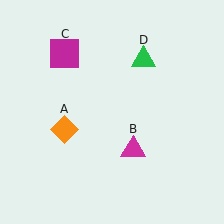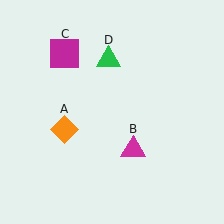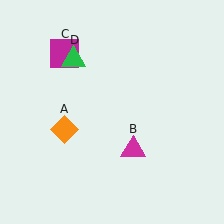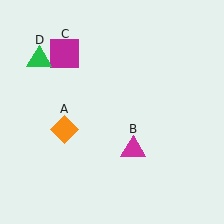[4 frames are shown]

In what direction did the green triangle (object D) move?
The green triangle (object D) moved left.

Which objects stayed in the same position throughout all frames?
Orange diamond (object A) and magenta triangle (object B) and magenta square (object C) remained stationary.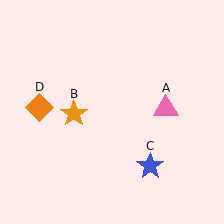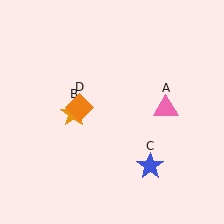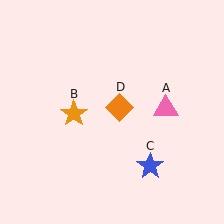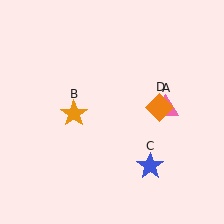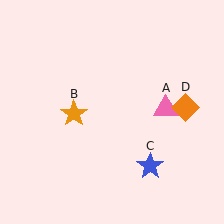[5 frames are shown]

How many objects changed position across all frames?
1 object changed position: orange diamond (object D).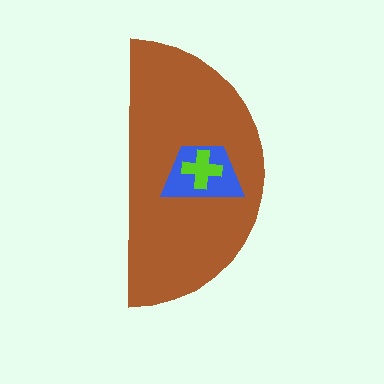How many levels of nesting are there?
3.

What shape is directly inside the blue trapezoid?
The lime cross.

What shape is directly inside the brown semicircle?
The blue trapezoid.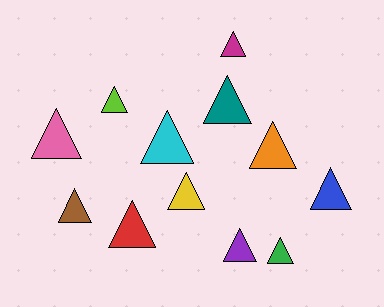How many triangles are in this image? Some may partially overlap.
There are 12 triangles.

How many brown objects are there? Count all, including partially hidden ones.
There is 1 brown object.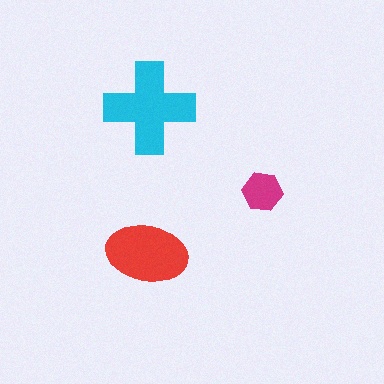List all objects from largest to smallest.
The cyan cross, the red ellipse, the magenta hexagon.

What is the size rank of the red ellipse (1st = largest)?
2nd.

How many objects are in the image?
There are 3 objects in the image.